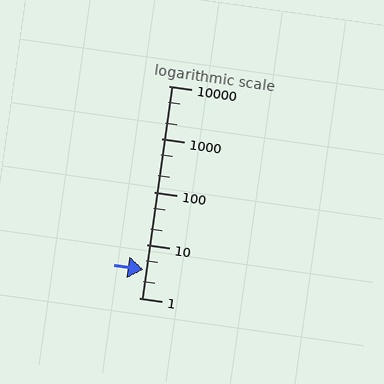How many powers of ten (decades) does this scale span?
The scale spans 4 decades, from 1 to 10000.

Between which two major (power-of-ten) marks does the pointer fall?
The pointer is between 1 and 10.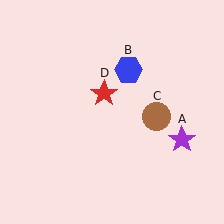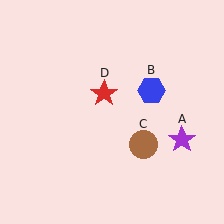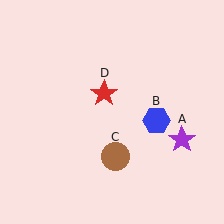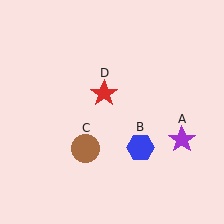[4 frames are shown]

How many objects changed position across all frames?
2 objects changed position: blue hexagon (object B), brown circle (object C).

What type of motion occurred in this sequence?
The blue hexagon (object B), brown circle (object C) rotated clockwise around the center of the scene.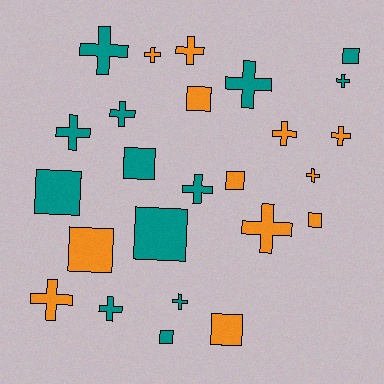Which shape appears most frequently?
Cross, with 15 objects.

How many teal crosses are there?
There are 8 teal crosses.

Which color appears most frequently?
Teal, with 13 objects.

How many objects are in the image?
There are 25 objects.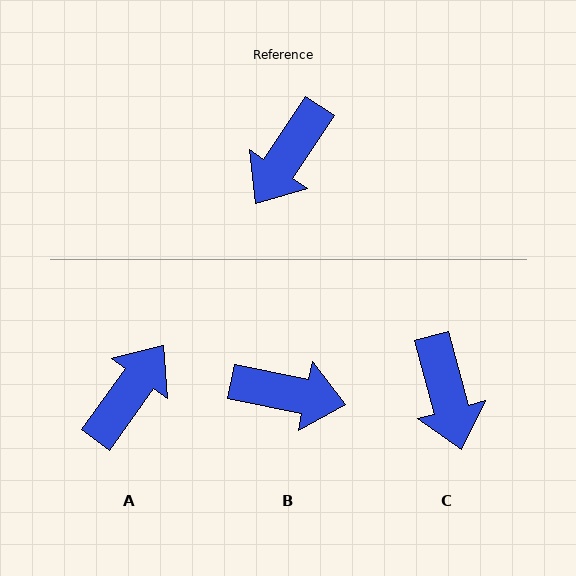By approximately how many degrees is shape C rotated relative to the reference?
Approximately 49 degrees counter-clockwise.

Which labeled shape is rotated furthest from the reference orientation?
A, about 178 degrees away.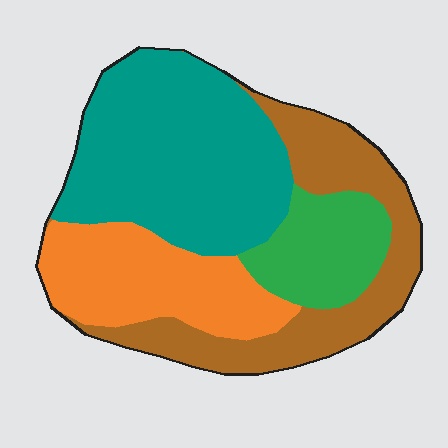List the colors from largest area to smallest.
From largest to smallest: teal, brown, orange, green.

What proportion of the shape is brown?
Brown takes up between a quarter and a half of the shape.